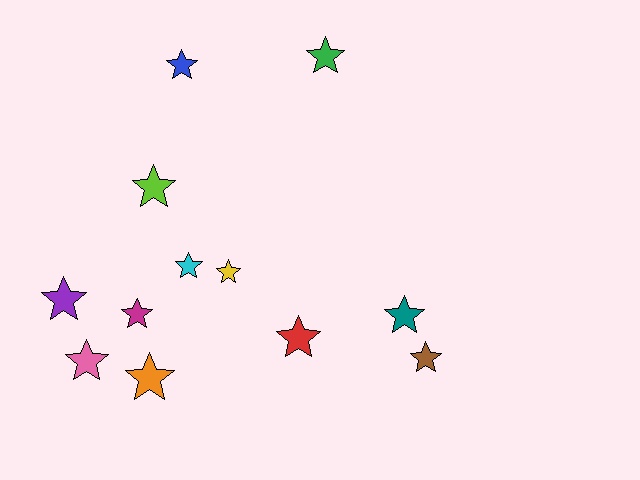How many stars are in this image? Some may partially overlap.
There are 12 stars.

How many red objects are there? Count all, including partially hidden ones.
There is 1 red object.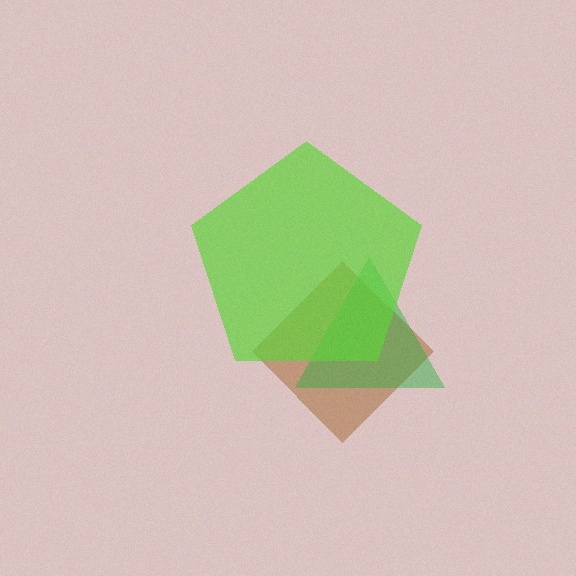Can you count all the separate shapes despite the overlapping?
Yes, there are 3 separate shapes.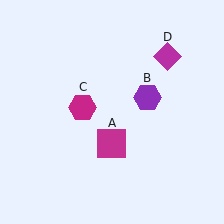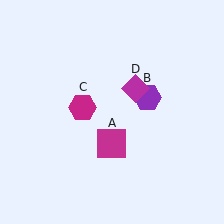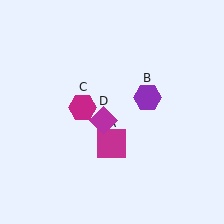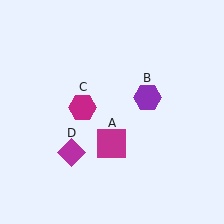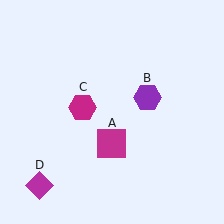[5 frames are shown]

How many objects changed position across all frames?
1 object changed position: magenta diamond (object D).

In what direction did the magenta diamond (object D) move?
The magenta diamond (object D) moved down and to the left.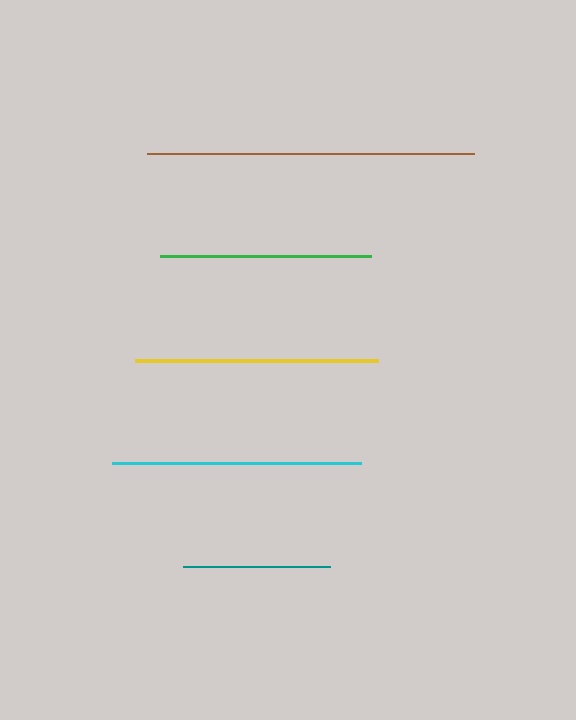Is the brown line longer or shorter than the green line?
The brown line is longer than the green line.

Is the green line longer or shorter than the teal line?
The green line is longer than the teal line.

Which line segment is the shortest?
The teal line is the shortest at approximately 147 pixels.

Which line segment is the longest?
The brown line is the longest at approximately 327 pixels.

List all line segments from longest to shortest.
From longest to shortest: brown, cyan, yellow, green, teal.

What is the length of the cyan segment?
The cyan segment is approximately 249 pixels long.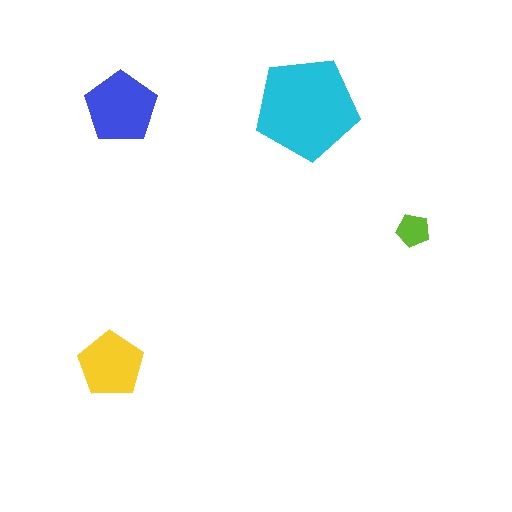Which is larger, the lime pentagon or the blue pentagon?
The blue one.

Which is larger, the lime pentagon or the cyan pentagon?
The cyan one.